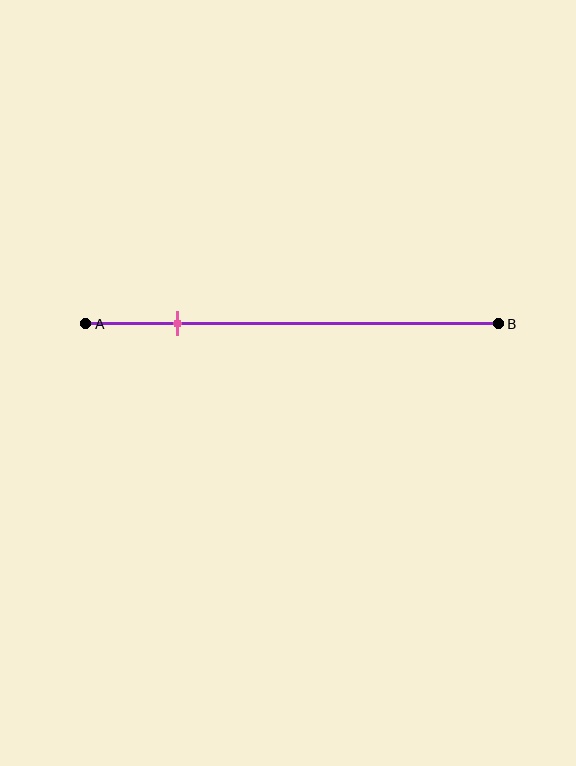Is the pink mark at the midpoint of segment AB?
No, the mark is at about 20% from A, not at the 50% midpoint.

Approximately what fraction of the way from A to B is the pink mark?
The pink mark is approximately 20% of the way from A to B.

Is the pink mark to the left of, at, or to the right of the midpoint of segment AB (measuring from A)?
The pink mark is to the left of the midpoint of segment AB.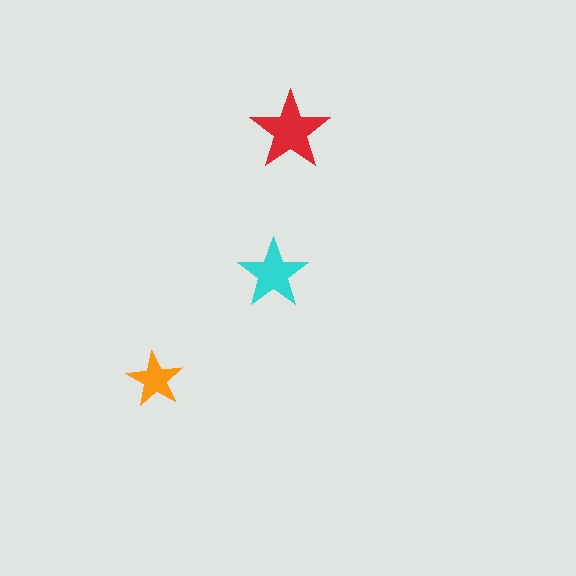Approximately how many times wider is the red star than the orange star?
About 1.5 times wider.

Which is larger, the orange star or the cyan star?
The cyan one.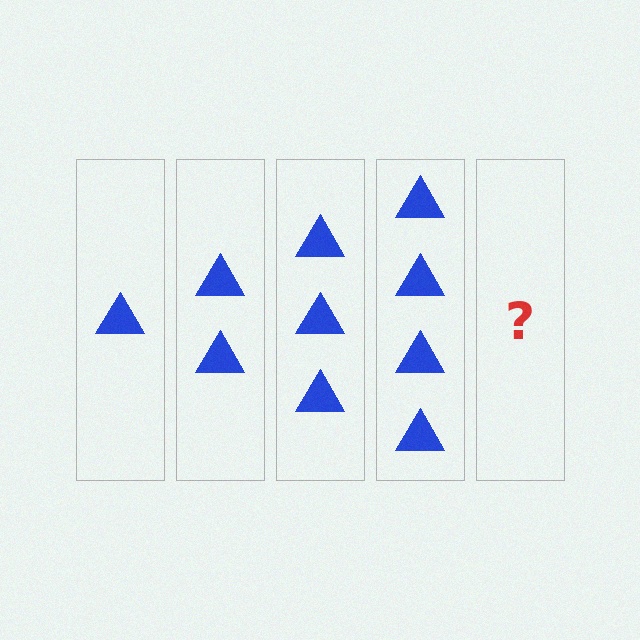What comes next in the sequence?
The next element should be 5 triangles.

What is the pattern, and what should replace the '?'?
The pattern is that each step adds one more triangle. The '?' should be 5 triangles.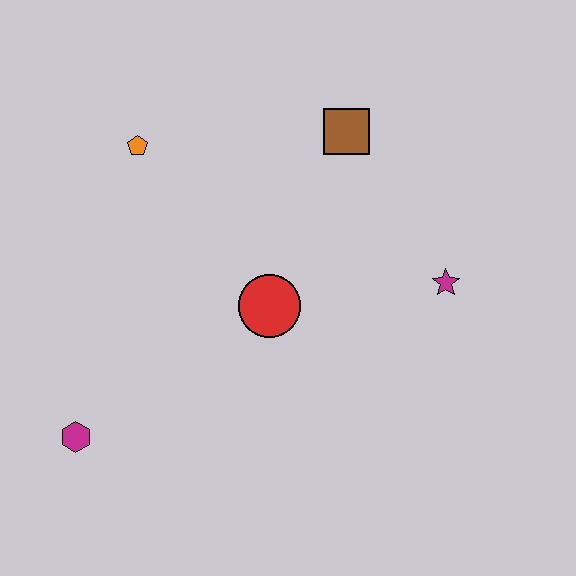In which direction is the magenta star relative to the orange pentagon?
The magenta star is to the right of the orange pentagon.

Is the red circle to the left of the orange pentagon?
No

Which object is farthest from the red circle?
The magenta hexagon is farthest from the red circle.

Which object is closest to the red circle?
The magenta star is closest to the red circle.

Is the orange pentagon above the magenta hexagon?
Yes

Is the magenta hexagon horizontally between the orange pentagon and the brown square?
No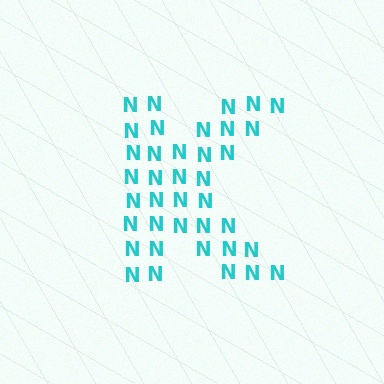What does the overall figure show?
The overall figure shows the letter K.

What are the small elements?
The small elements are letter N's.